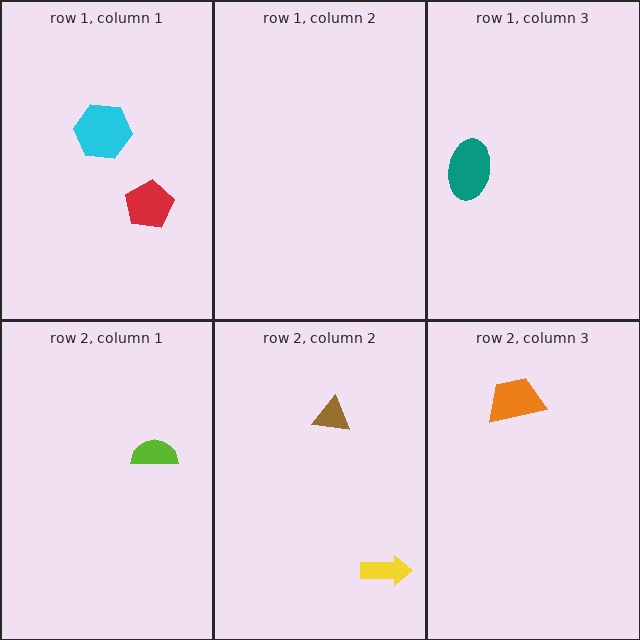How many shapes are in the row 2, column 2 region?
2.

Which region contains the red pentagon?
The row 1, column 1 region.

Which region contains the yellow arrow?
The row 2, column 2 region.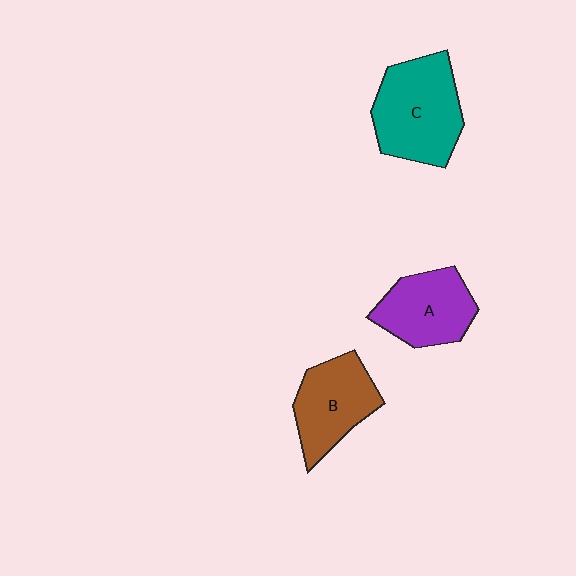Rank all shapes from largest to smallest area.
From largest to smallest: C (teal), B (brown), A (purple).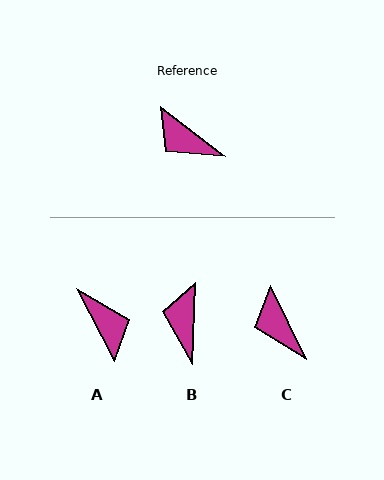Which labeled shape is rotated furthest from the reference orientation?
A, about 155 degrees away.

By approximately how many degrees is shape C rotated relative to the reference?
Approximately 27 degrees clockwise.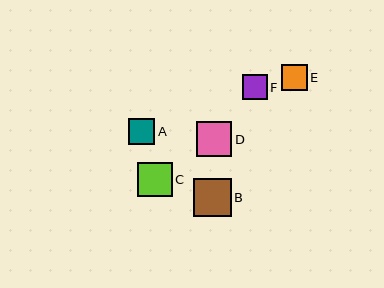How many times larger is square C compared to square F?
Square C is approximately 1.4 times the size of square F.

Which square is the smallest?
Square F is the smallest with a size of approximately 25 pixels.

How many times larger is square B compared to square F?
Square B is approximately 1.5 times the size of square F.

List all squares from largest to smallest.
From largest to smallest: B, D, C, A, E, F.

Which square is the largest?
Square B is the largest with a size of approximately 38 pixels.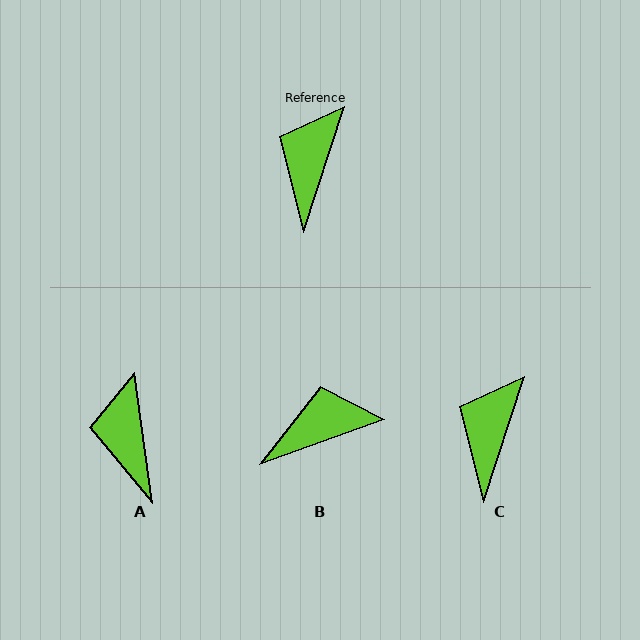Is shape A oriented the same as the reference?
No, it is off by about 26 degrees.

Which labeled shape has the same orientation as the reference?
C.